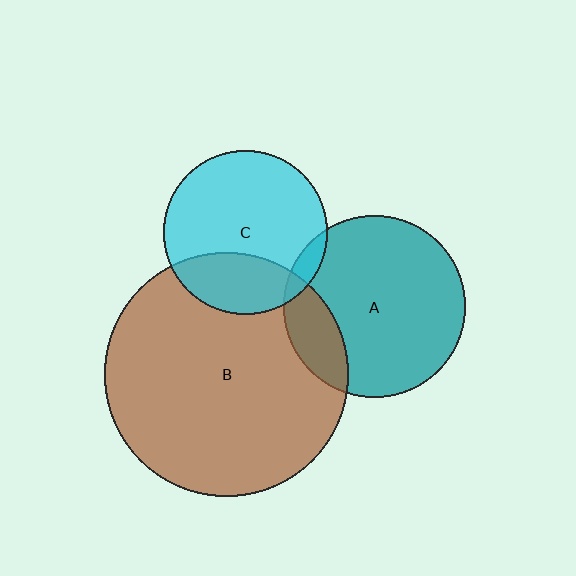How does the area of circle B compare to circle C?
Approximately 2.2 times.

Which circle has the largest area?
Circle B (brown).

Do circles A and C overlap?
Yes.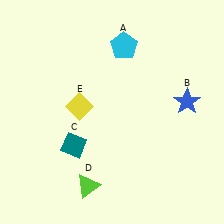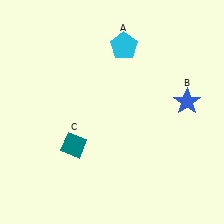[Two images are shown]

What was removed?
The yellow diamond (E), the lime triangle (D) were removed in Image 2.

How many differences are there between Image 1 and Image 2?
There are 2 differences between the two images.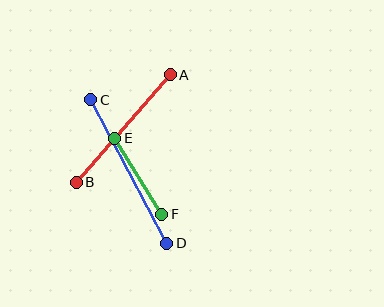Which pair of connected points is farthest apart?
Points C and D are farthest apart.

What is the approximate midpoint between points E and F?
The midpoint is at approximately (138, 176) pixels.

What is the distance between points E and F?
The distance is approximately 89 pixels.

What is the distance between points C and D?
The distance is approximately 162 pixels.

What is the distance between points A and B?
The distance is approximately 143 pixels.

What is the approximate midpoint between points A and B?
The midpoint is at approximately (123, 128) pixels.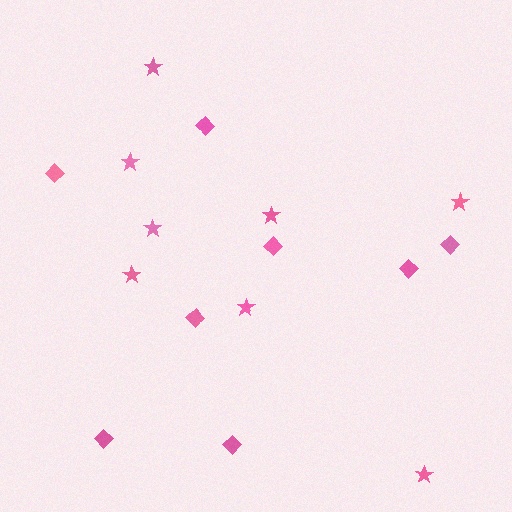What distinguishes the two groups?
There are 2 groups: one group of stars (8) and one group of diamonds (8).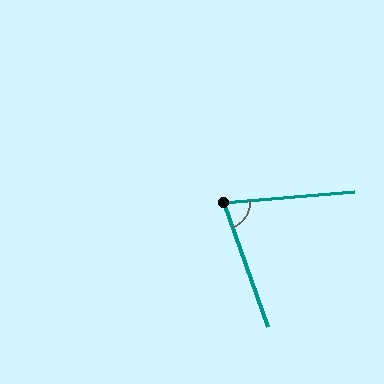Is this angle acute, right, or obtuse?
It is acute.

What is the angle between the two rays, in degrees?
Approximately 75 degrees.